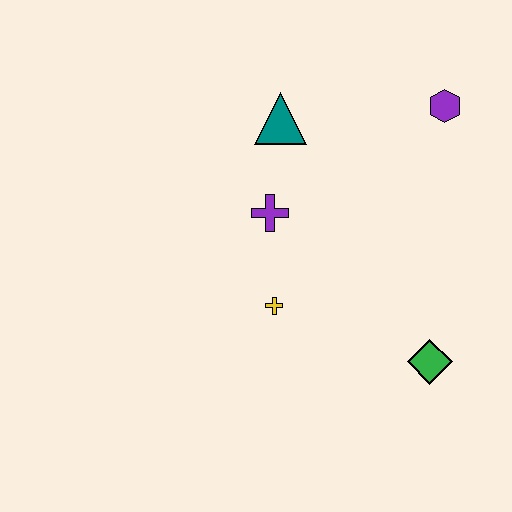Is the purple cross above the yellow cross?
Yes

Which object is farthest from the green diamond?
The teal triangle is farthest from the green diamond.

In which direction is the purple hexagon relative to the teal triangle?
The purple hexagon is to the right of the teal triangle.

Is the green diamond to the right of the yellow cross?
Yes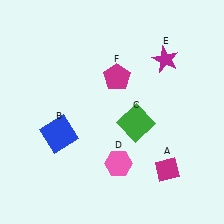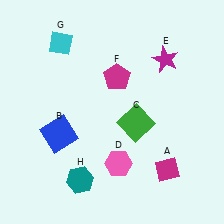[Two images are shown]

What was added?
A cyan diamond (G), a teal hexagon (H) were added in Image 2.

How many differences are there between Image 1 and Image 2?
There are 2 differences between the two images.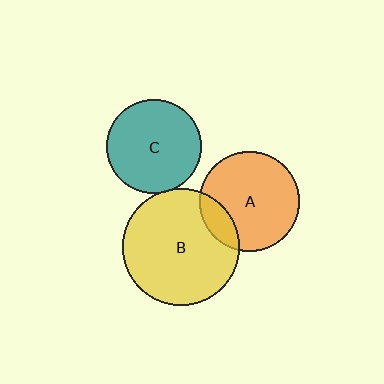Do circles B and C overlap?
Yes.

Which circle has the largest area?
Circle B (yellow).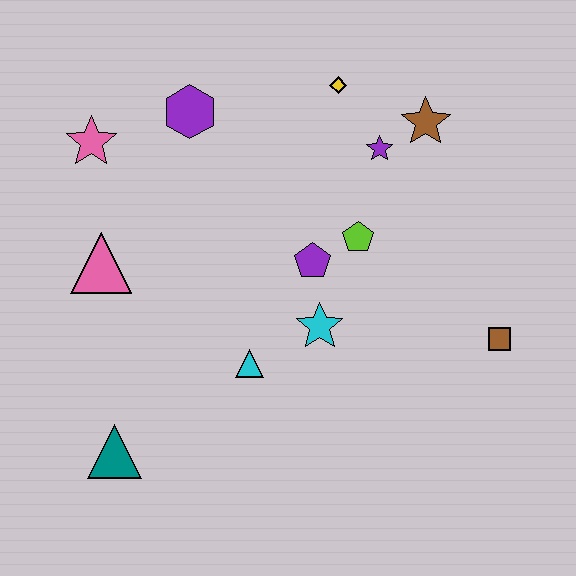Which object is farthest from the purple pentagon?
The teal triangle is farthest from the purple pentagon.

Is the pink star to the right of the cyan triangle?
No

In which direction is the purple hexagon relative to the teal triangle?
The purple hexagon is above the teal triangle.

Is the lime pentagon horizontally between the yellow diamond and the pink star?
No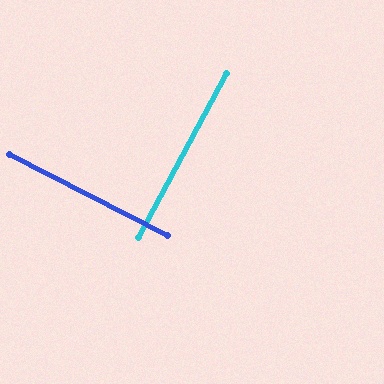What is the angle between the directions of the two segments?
Approximately 89 degrees.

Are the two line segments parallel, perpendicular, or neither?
Perpendicular — they meet at approximately 89°.